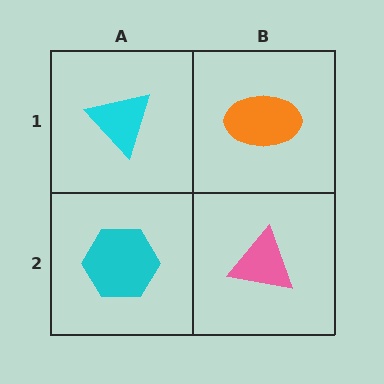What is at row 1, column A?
A cyan triangle.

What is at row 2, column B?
A pink triangle.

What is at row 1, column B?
An orange ellipse.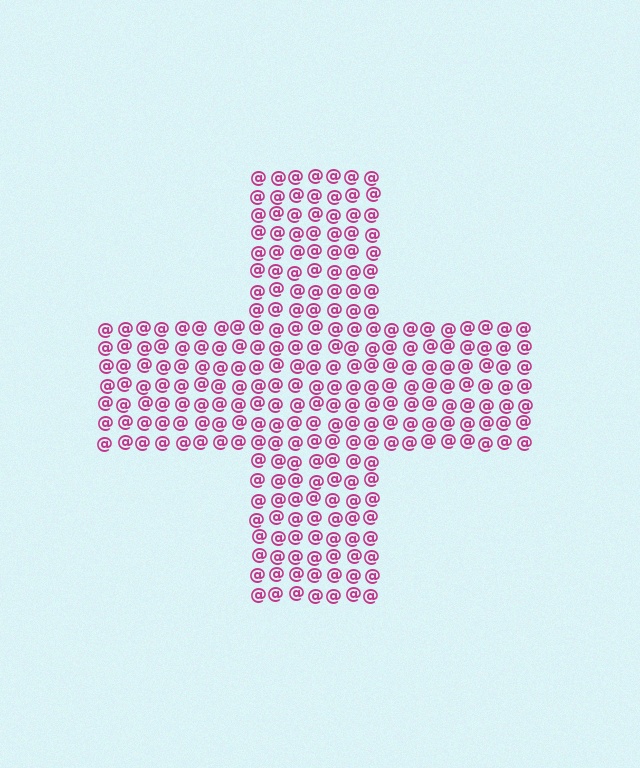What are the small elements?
The small elements are at signs.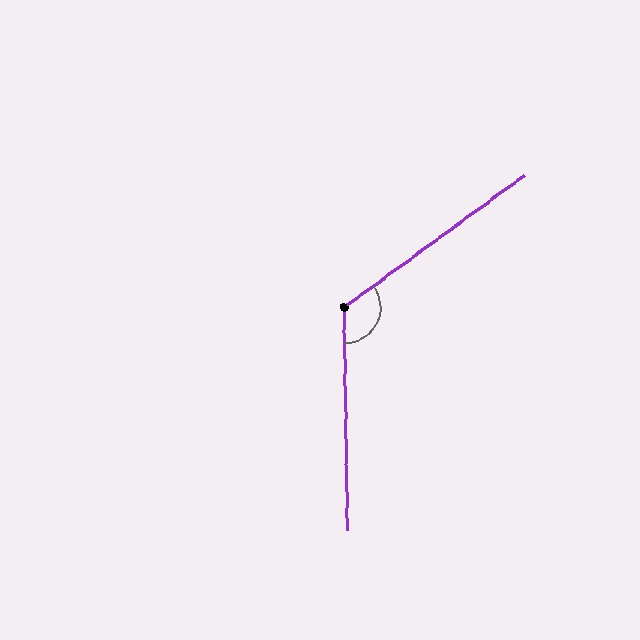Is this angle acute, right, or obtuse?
It is obtuse.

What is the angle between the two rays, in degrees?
Approximately 125 degrees.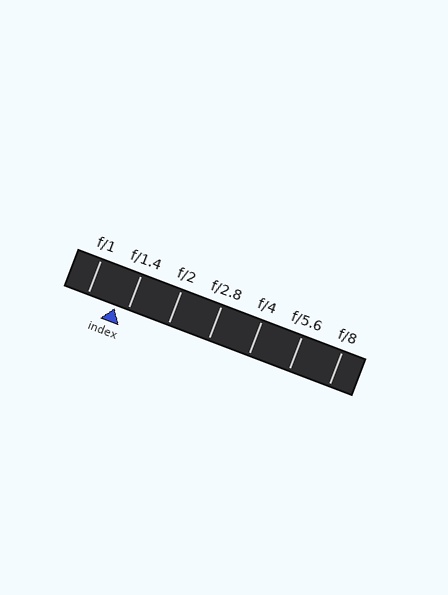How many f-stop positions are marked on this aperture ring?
There are 7 f-stop positions marked.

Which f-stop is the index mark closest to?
The index mark is closest to f/1.4.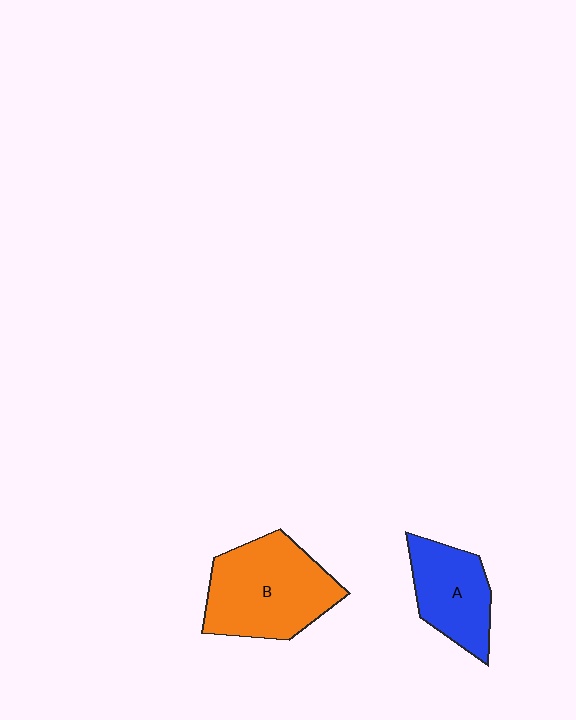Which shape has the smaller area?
Shape A (blue).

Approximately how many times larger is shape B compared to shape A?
Approximately 1.5 times.